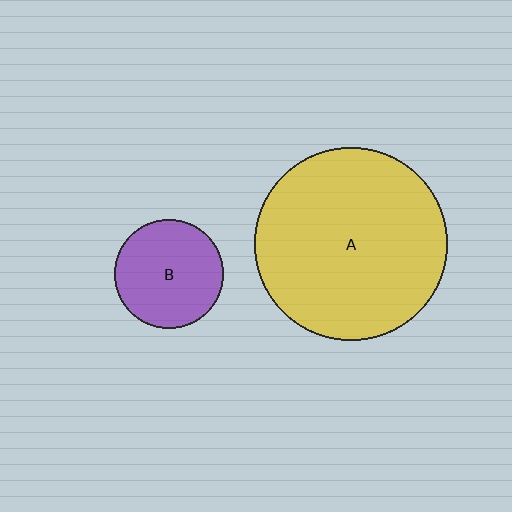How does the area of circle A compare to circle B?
Approximately 3.1 times.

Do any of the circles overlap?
No, none of the circles overlap.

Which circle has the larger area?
Circle A (yellow).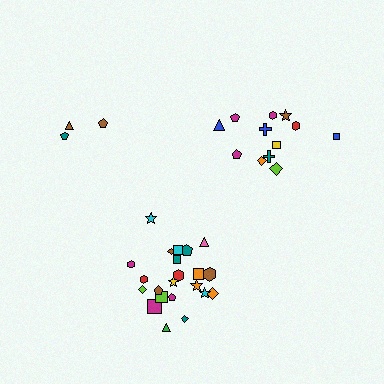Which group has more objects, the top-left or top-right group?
The top-right group.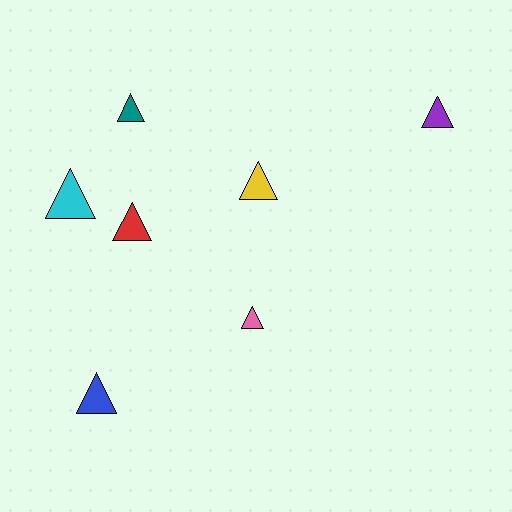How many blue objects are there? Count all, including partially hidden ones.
There is 1 blue object.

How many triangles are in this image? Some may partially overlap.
There are 7 triangles.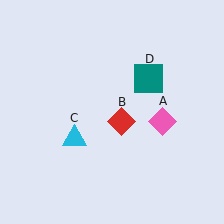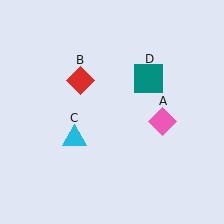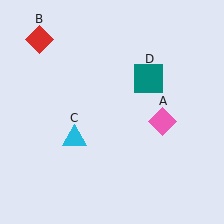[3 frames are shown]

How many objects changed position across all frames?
1 object changed position: red diamond (object B).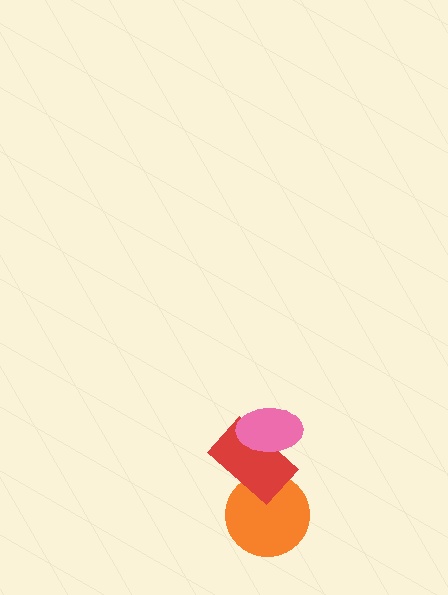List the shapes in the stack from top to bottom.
From top to bottom: the pink ellipse, the red rectangle, the orange circle.